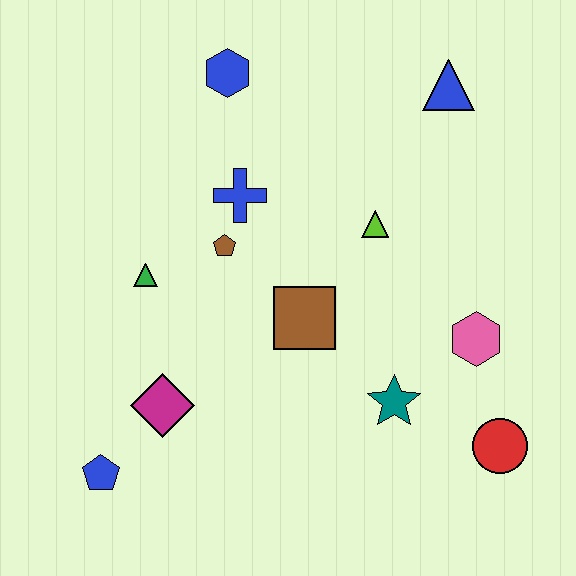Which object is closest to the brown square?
The brown pentagon is closest to the brown square.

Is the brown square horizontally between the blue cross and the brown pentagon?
No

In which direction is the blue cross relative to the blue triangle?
The blue cross is to the left of the blue triangle.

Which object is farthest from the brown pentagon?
The red circle is farthest from the brown pentagon.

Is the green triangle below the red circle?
No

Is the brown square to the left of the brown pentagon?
No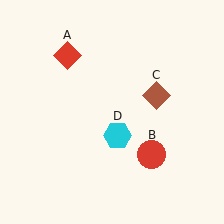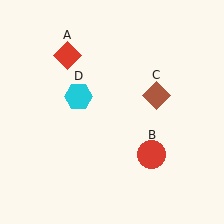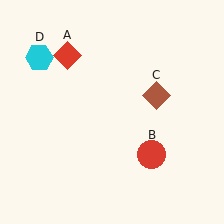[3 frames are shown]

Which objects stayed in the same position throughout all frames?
Red diamond (object A) and red circle (object B) and brown diamond (object C) remained stationary.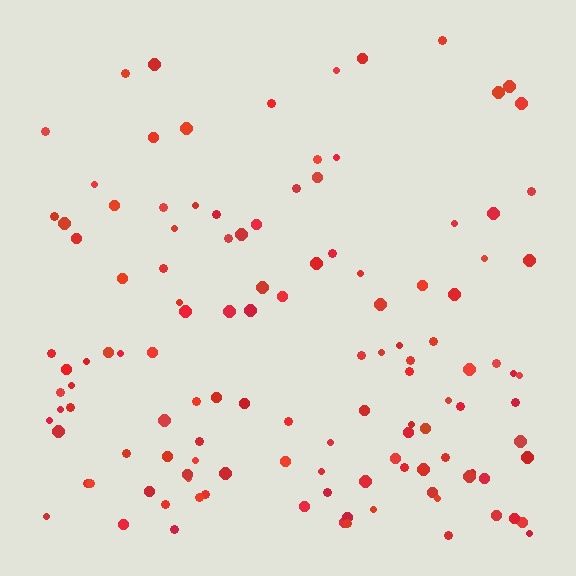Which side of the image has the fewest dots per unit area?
The top.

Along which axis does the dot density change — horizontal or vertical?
Vertical.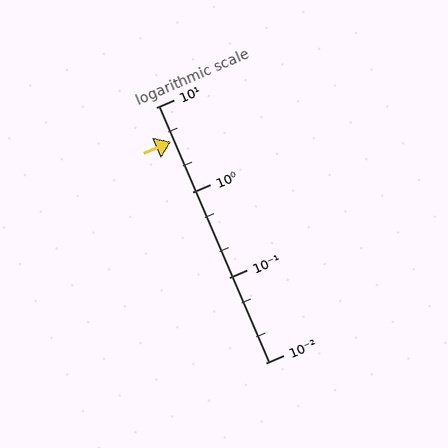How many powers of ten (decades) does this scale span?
The scale spans 3 decades, from 0.01 to 10.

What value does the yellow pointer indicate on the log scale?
The pointer indicates approximately 3.9.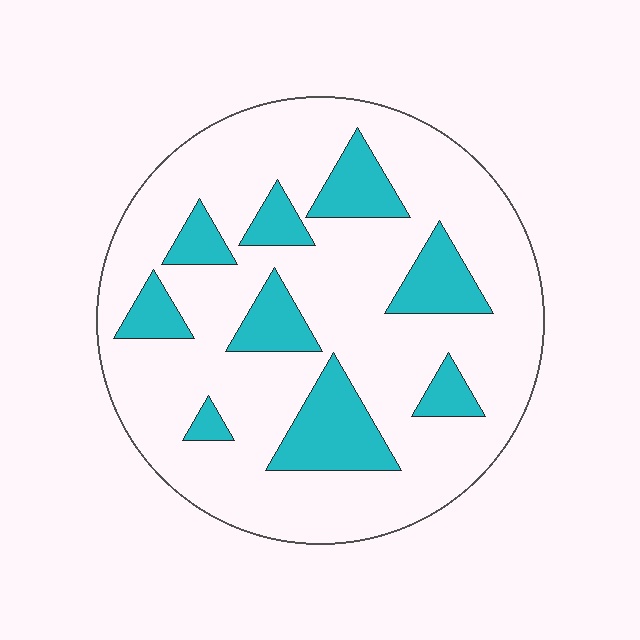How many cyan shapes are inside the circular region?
9.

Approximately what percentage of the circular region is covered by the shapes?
Approximately 20%.